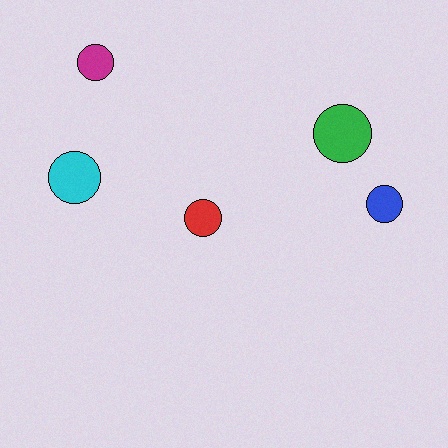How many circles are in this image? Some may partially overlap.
There are 5 circles.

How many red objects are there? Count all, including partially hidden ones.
There is 1 red object.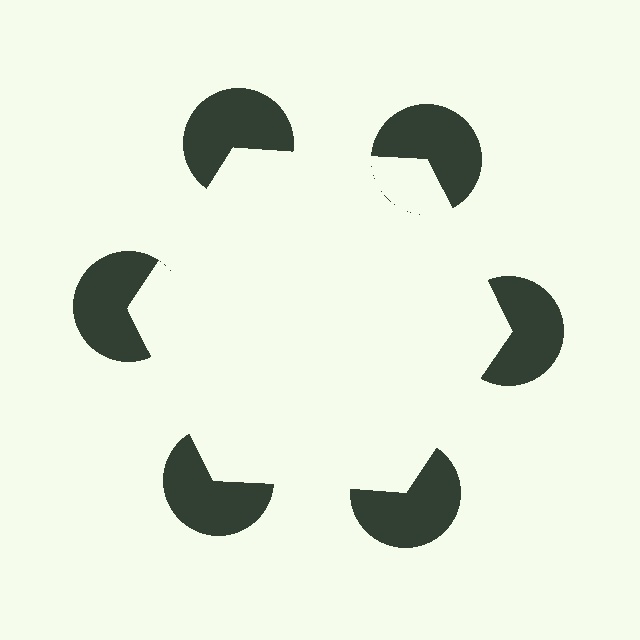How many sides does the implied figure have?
6 sides.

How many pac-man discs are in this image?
There are 6 — one at each vertex of the illusory hexagon.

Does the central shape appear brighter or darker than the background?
It typically appears slightly brighter than the background, even though no actual brightness change is drawn.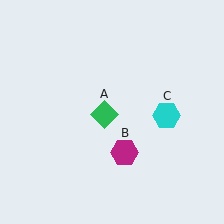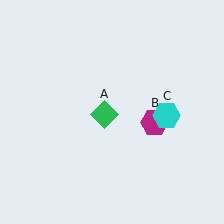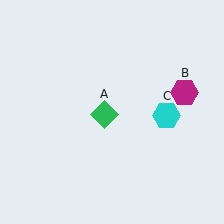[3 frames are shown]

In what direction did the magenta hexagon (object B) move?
The magenta hexagon (object B) moved up and to the right.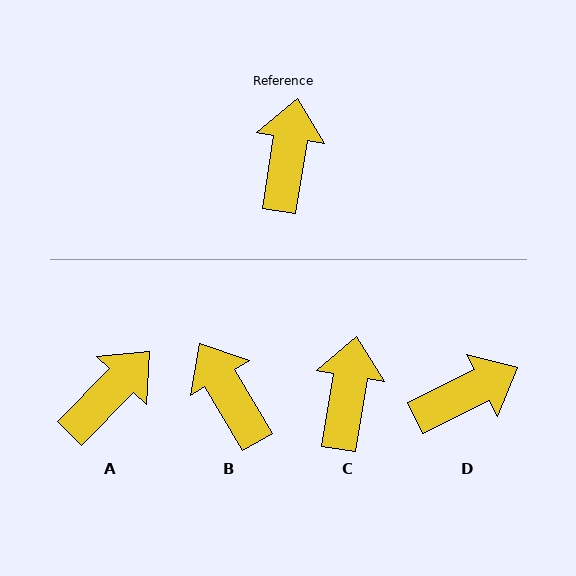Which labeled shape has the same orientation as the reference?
C.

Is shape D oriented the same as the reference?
No, it is off by about 55 degrees.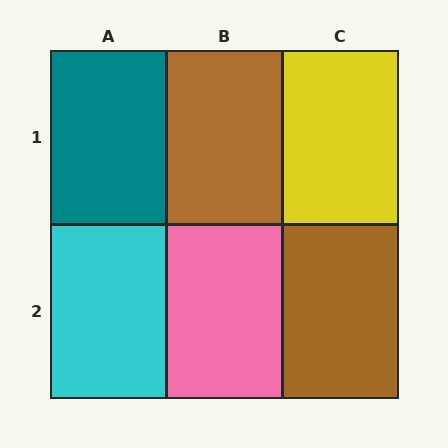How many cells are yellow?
1 cell is yellow.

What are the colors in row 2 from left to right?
Cyan, pink, brown.